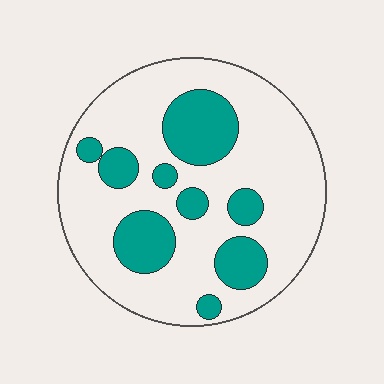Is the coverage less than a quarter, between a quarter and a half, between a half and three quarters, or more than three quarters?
Between a quarter and a half.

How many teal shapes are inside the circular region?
9.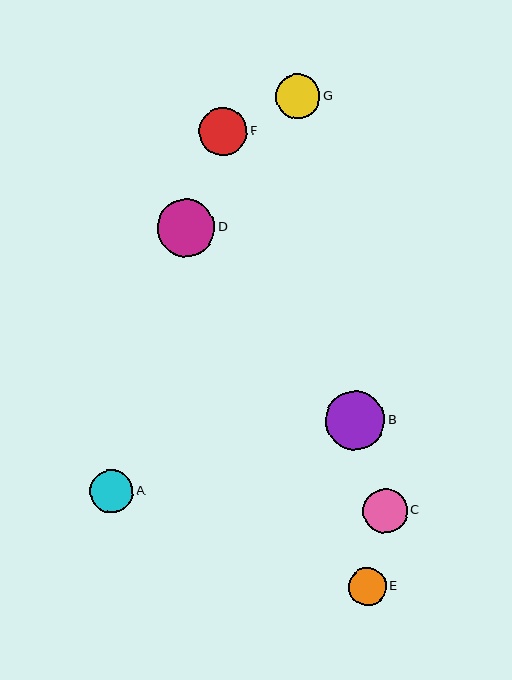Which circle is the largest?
Circle B is the largest with a size of approximately 60 pixels.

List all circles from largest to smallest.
From largest to smallest: B, D, F, G, C, A, E.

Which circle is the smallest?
Circle E is the smallest with a size of approximately 37 pixels.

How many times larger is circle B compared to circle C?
Circle B is approximately 1.3 times the size of circle C.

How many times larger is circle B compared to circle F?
Circle B is approximately 1.3 times the size of circle F.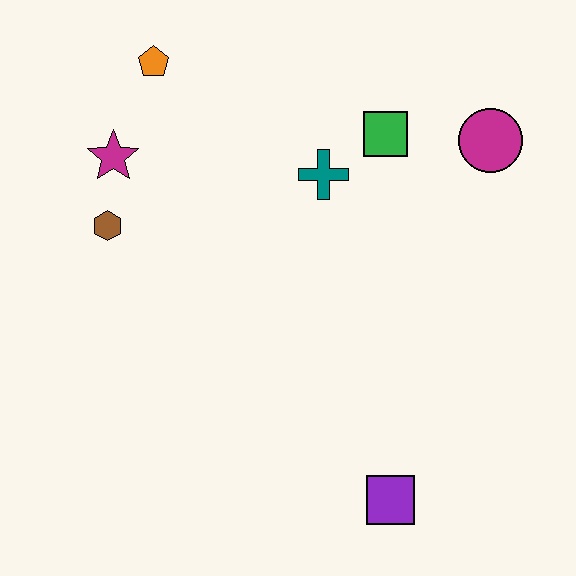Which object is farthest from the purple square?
The orange pentagon is farthest from the purple square.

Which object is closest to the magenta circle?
The green square is closest to the magenta circle.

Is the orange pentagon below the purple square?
No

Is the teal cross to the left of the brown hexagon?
No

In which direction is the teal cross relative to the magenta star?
The teal cross is to the right of the magenta star.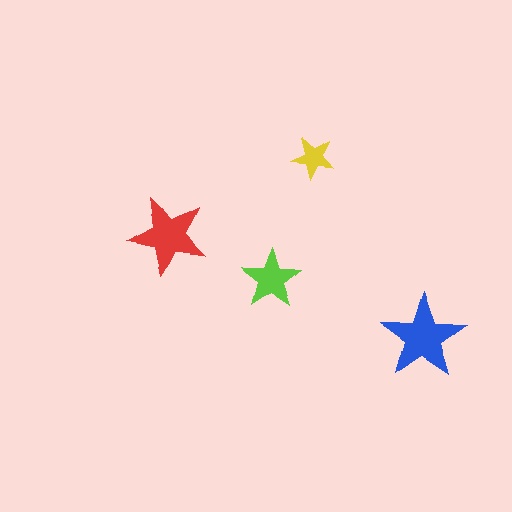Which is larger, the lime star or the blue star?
The blue one.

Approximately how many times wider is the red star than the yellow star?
About 2 times wider.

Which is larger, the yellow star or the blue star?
The blue one.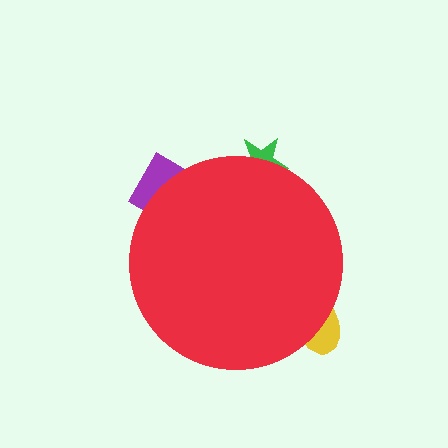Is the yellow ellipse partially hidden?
Yes, the yellow ellipse is partially hidden behind the red circle.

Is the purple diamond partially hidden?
Yes, the purple diamond is partially hidden behind the red circle.